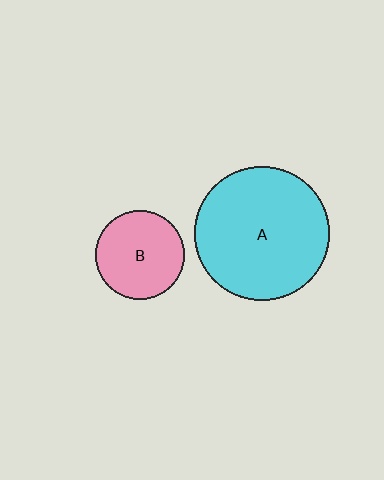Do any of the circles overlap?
No, none of the circles overlap.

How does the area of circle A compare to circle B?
Approximately 2.3 times.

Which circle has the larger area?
Circle A (cyan).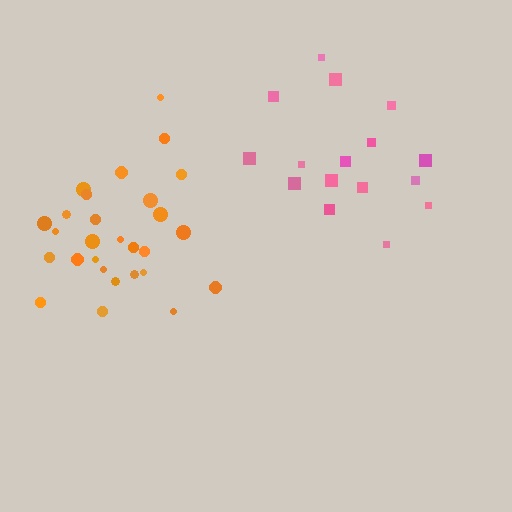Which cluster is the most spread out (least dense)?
Pink.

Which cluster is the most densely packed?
Orange.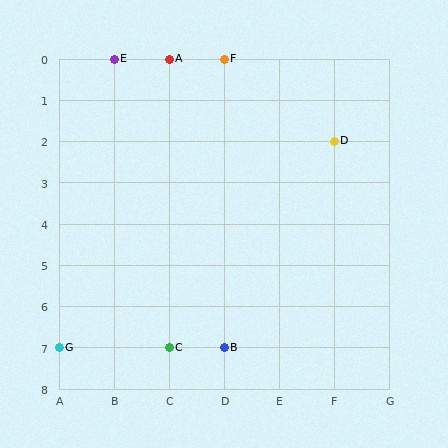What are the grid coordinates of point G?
Point G is at grid coordinates (A, 7).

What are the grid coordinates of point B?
Point B is at grid coordinates (D, 7).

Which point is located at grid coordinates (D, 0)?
Point F is at (D, 0).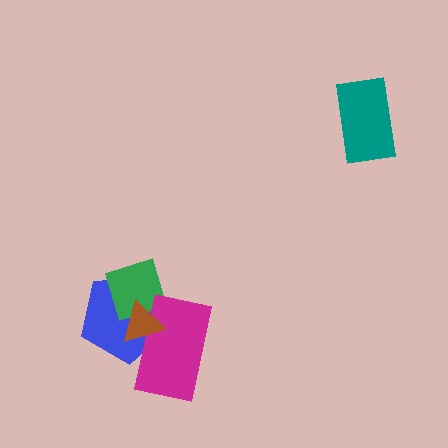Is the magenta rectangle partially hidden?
Yes, it is partially covered by another shape.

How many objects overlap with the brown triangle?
3 objects overlap with the brown triangle.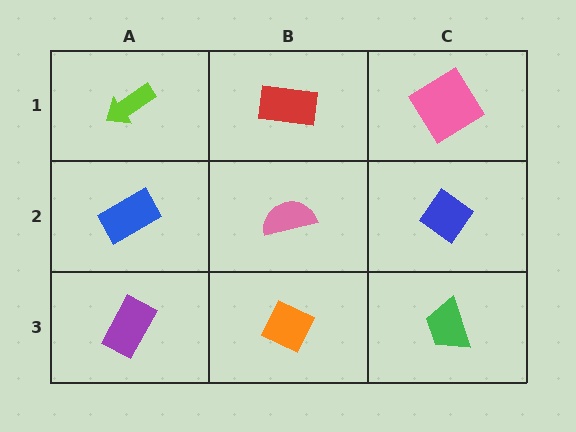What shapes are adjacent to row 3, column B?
A pink semicircle (row 2, column B), a purple rectangle (row 3, column A), a green trapezoid (row 3, column C).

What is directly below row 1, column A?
A blue rectangle.